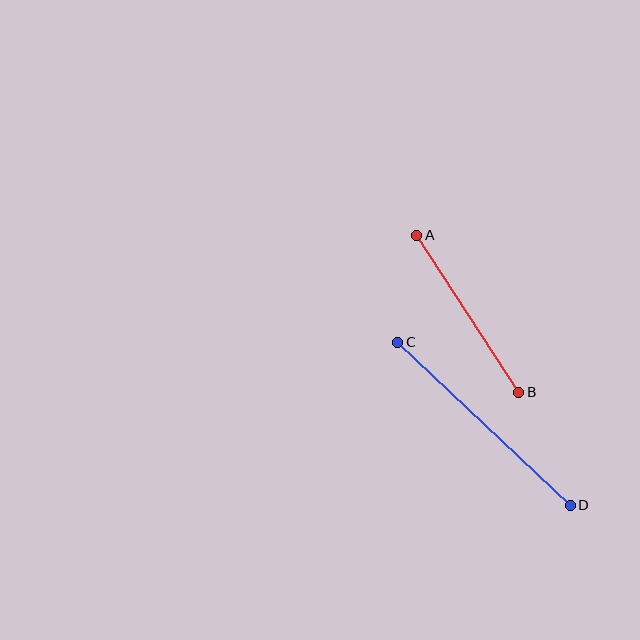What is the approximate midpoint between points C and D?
The midpoint is at approximately (484, 424) pixels.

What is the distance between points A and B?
The distance is approximately 187 pixels.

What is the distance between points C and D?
The distance is approximately 237 pixels.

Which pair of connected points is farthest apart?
Points C and D are farthest apart.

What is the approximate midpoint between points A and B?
The midpoint is at approximately (468, 314) pixels.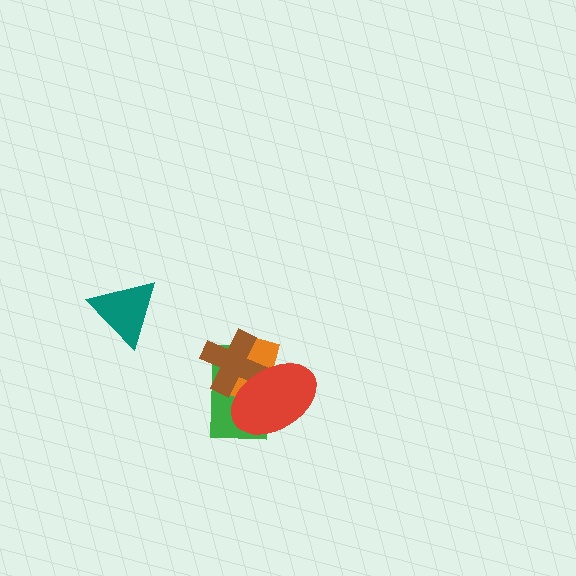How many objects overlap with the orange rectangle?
3 objects overlap with the orange rectangle.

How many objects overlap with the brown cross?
3 objects overlap with the brown cross.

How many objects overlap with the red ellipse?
3 objects overlap with the red ellipse.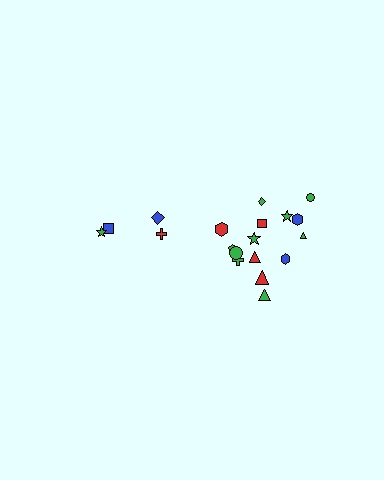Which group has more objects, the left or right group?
The right group.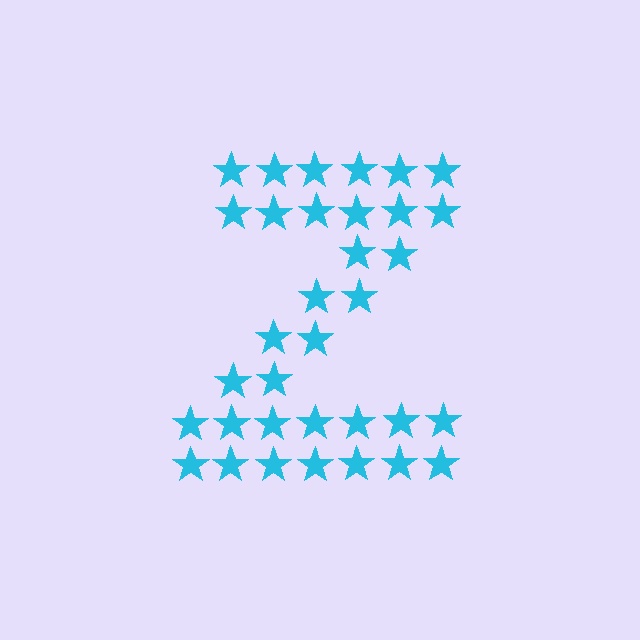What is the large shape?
The large shape is the letter Z.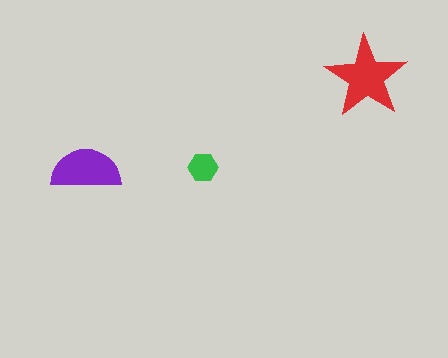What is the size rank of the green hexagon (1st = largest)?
3rd.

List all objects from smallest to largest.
The green hexagon, the purple semicircle, the red star.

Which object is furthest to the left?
The purple semicircle is leftmost.